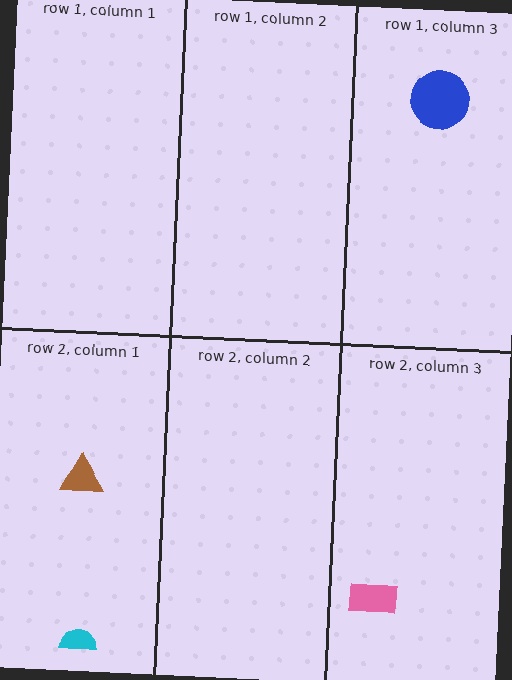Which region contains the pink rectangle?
The row 2, column 3 region.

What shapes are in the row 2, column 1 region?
The brown triangle, the cyan semicircle.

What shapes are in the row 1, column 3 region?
The blue circle.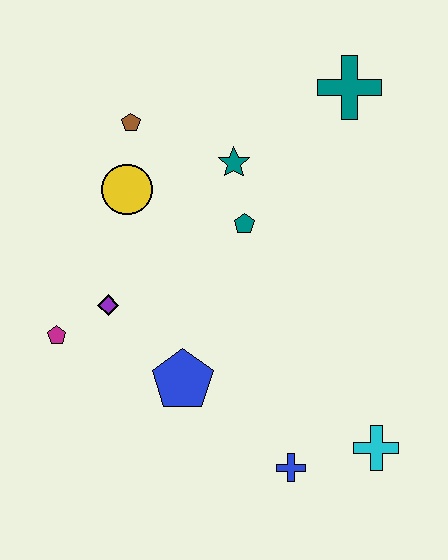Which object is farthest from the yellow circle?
The cyan cross is farthest from the yellow circle.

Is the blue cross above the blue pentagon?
No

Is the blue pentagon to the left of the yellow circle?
No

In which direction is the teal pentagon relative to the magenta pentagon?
The teal pentagon is to the right of the magenta pentagon.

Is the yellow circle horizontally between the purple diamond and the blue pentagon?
Yes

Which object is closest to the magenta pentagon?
The purple diamond is closest to the magenta pentagon.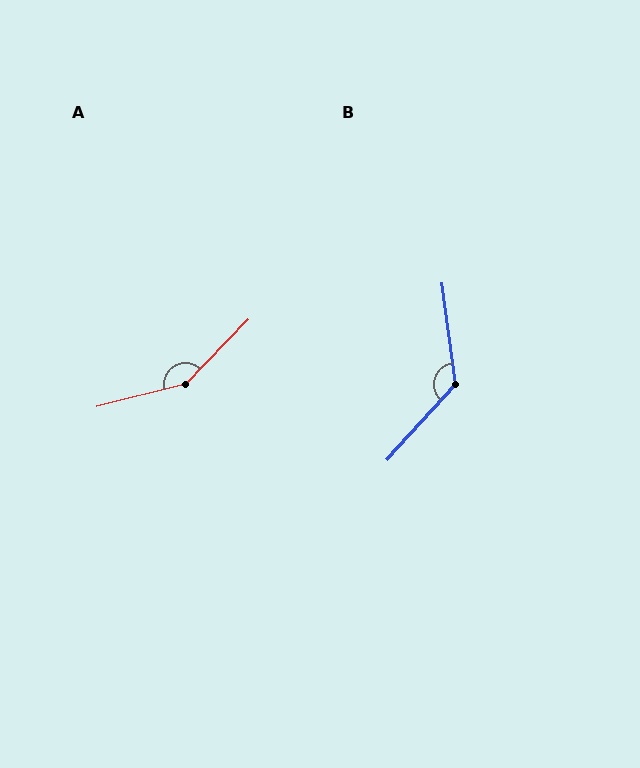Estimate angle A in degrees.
Approximately 148 degrees.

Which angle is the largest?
A, at approximately 148 degrees.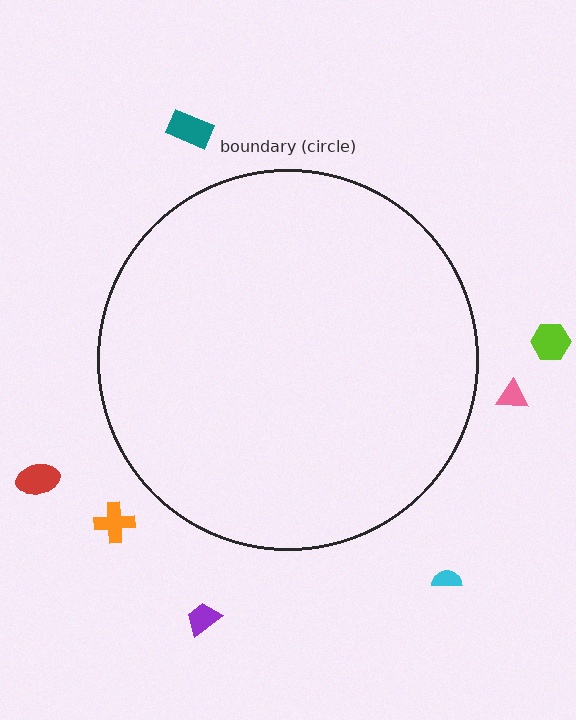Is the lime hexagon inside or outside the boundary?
Outside.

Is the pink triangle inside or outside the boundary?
Outside.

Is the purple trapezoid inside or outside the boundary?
Outside.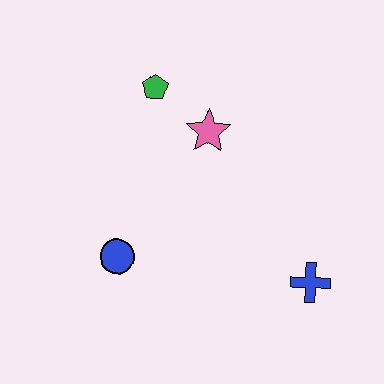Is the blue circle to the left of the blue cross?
Yes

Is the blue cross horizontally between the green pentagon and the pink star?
No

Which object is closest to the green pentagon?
The pink star is closest to the green pentagon.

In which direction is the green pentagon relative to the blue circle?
The green pentagon is above the blue circle.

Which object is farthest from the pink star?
The blue cross is farthest from the pink star.